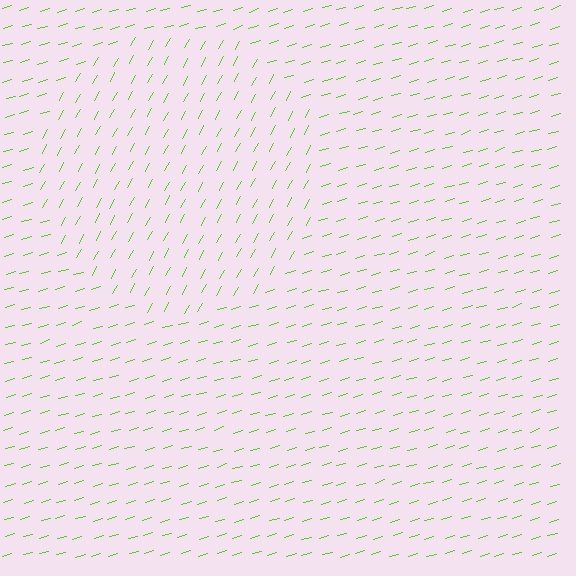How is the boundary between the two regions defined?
The boundary is defined purely by a change in line orientation (approximately 45 degrees difference). All lines are the same color and thickness.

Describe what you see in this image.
The image is filled with small lime line segments. A circle region in the image has lines oriented differently from the surrounding lines, creating a visible texture boundary.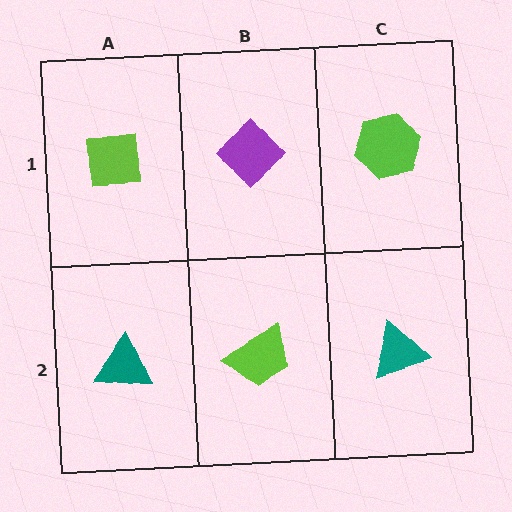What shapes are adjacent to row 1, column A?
A teal triangle (row 2, column A), a purple diamond (row 1, column B).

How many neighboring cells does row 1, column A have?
2.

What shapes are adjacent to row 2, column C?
A lime hexagon (row 1, column C), a lime trapezoid (row 2, column B).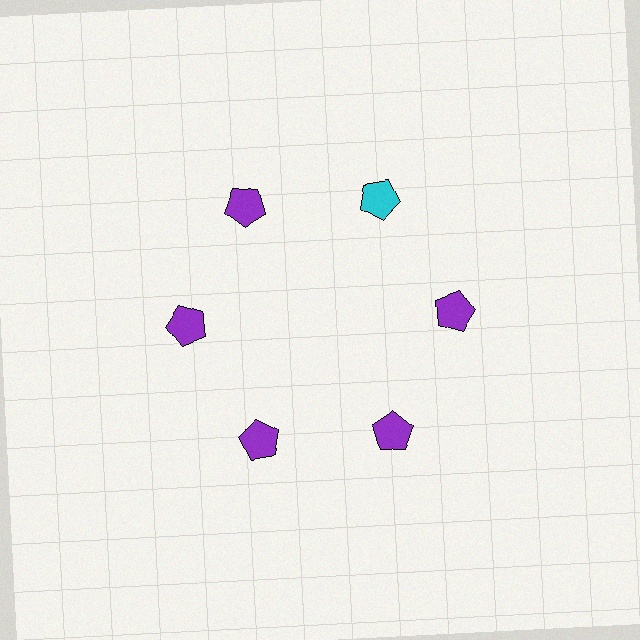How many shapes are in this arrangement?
There are 6 shapes arranged in a ring pattern.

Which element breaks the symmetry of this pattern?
The cyan pentagon at roughly the 1 o'clock position breaks the symmetry. All other shapes are purple pentagons.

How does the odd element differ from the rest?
It has a different color: cyan instead of purple.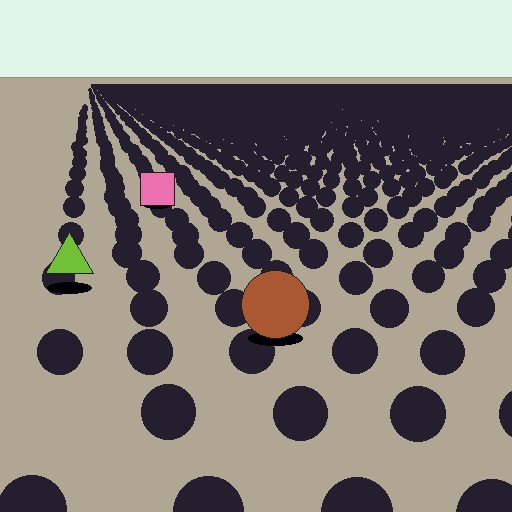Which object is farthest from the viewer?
The pink square is farthest from the viewer. It appears smaller and the ground texture around it is denser.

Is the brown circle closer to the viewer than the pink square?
Yes. The brown circle is closer — you can tell from the texture gradient: the ground texture is coarser near it.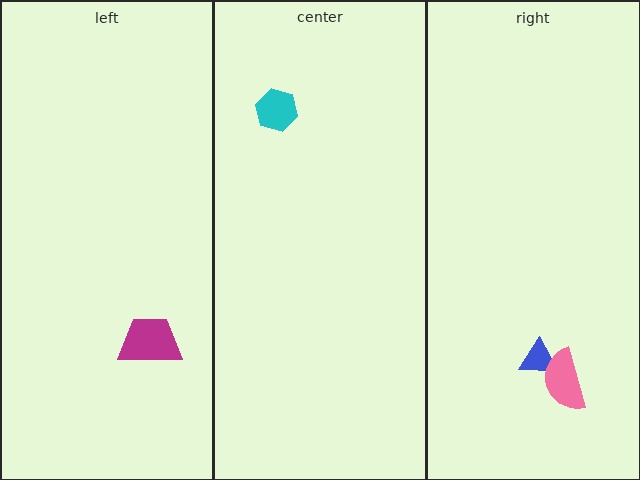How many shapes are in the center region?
1.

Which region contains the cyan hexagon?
The center region.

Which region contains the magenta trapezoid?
The left region.